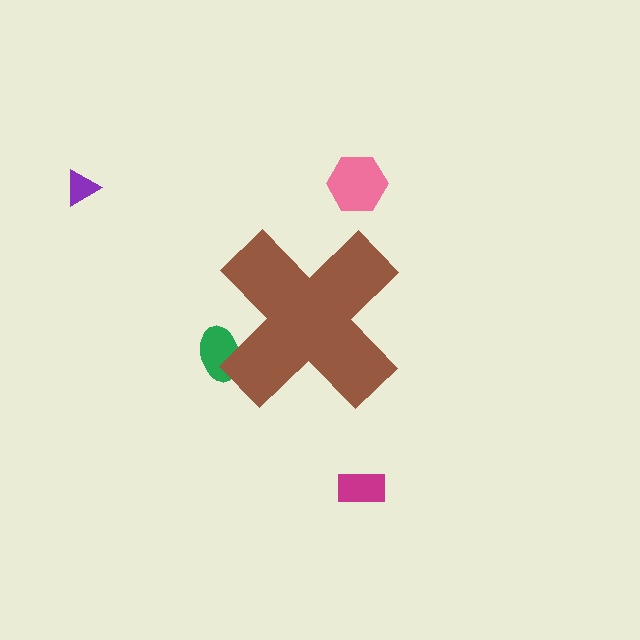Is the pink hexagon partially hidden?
No, the pink hexagon is fully visible.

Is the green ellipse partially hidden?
Yes, the green ellipse is partially hidden behind the brown cross.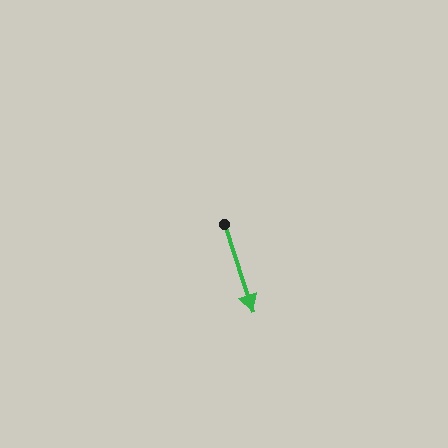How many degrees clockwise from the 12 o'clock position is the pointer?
Approximately 162 degrees.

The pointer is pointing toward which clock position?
Roughly 5 o'clock.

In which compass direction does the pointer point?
South.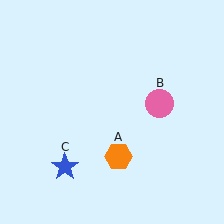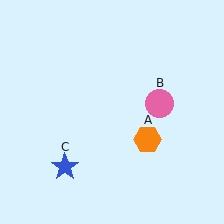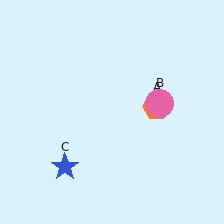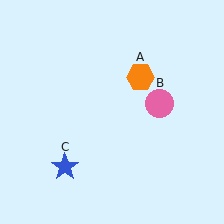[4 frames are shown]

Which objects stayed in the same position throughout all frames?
Pink circle (object B) and blue star (object C) remained stationary.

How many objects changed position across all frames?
1 object changed position: orange hexagon (object A).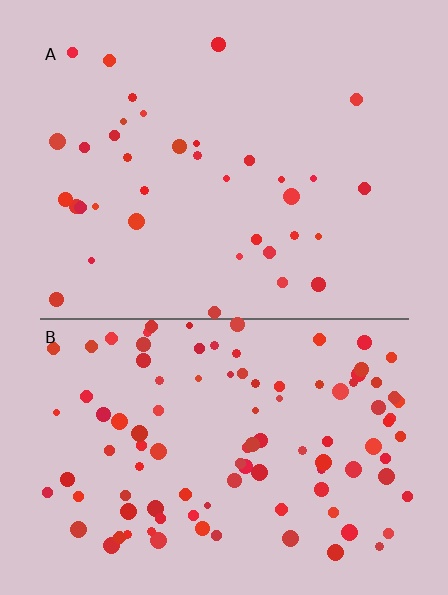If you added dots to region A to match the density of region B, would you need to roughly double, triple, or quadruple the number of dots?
Approximately triple.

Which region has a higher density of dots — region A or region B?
B (the bottom).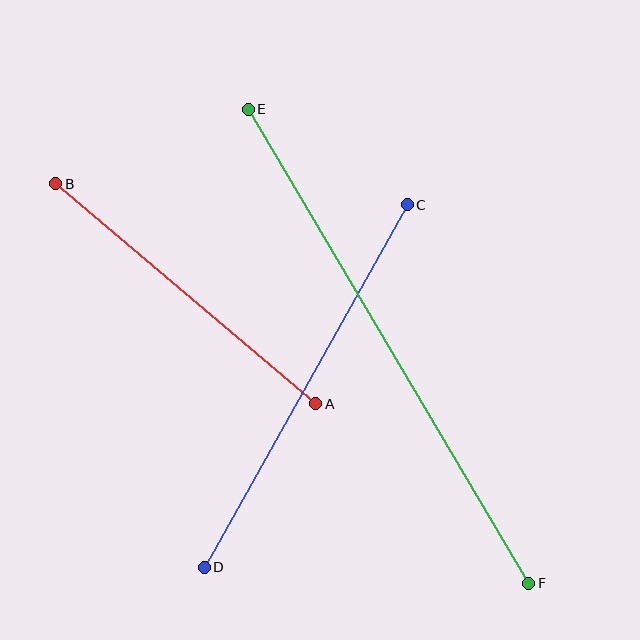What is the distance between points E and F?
The distance is approximately 551 pixels.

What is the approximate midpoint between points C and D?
The midpoint is at approximately (306, 386) pixels.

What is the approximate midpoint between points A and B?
The midpoint is at approximately (186, 294) pixels.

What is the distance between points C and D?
The distance is approximately 415 pixels.